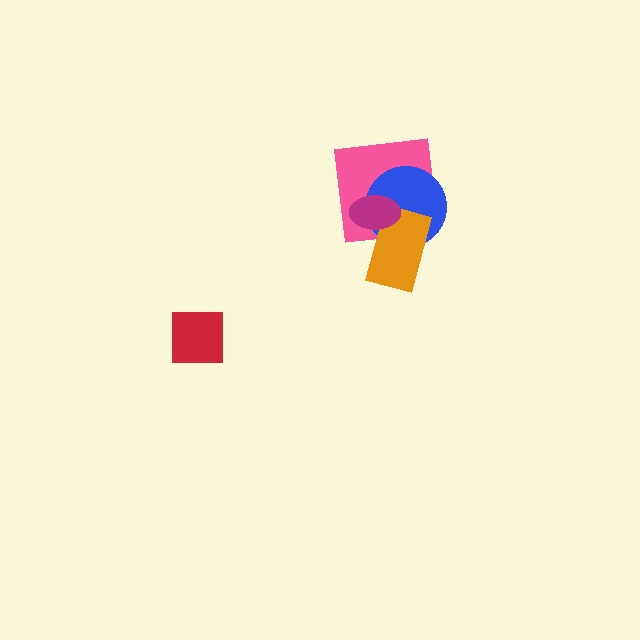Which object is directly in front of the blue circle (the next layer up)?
The orange rectangle is directly in front of the blue circle.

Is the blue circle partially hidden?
Yes, it is partially covered by another shape.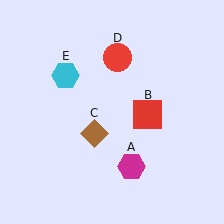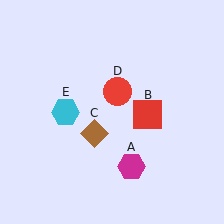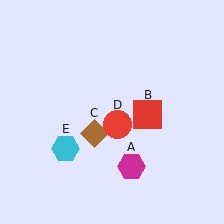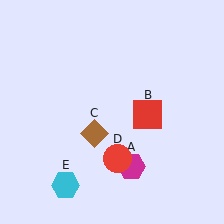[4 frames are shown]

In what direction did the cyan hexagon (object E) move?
The cyan hexagon (object E) moved down.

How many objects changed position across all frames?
2 objects changed position: red circle (object D), cyan hexagon (object E).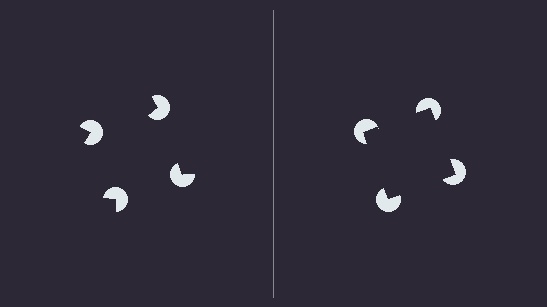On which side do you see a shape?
An illusory square appears on the right side. On the left side the wedge cuts are rotated, so no coherent shape forms.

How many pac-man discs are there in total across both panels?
8 — 4 on each side.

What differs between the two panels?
The pac-man discs are positioned identically on both sides; only the wedge orientations differ. On the right they align to a square; on the left they are misaligned.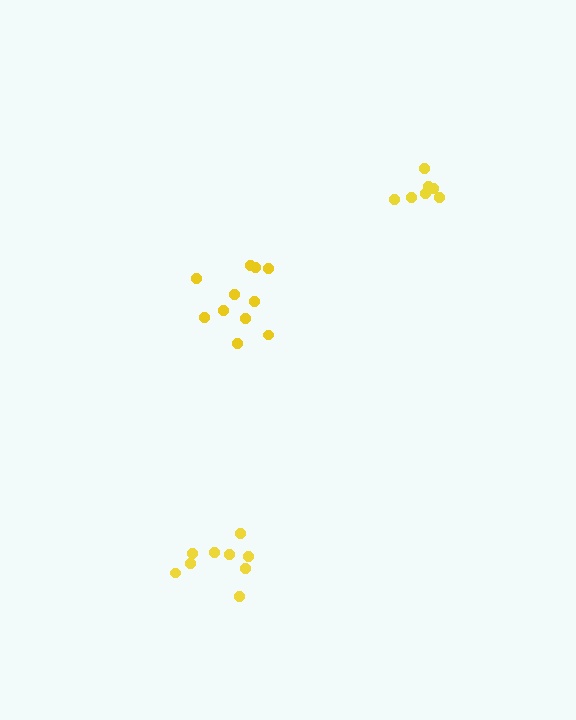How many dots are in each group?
Group 1: 9 dots, Group 2: 7 dots, Group 3: 11 dots (27 total).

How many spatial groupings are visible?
There are 3 spatial groupings.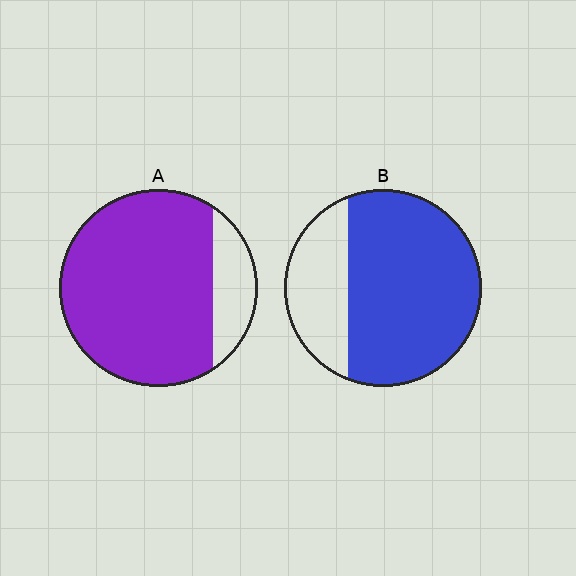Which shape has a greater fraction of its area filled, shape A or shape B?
Shape A.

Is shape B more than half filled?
Yes.